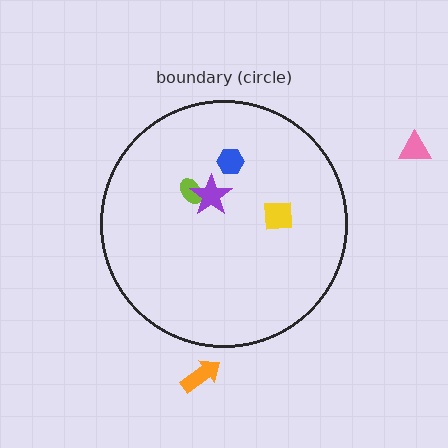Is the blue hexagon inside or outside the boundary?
Inside.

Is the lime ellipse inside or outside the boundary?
Inside.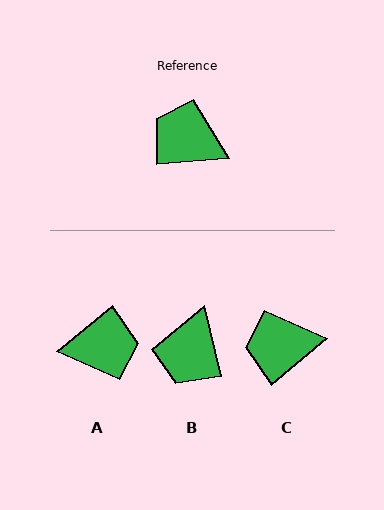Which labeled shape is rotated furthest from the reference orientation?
A, about 145 degrees away.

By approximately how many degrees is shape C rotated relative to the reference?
Approximately 35 degrees counter-clockwise.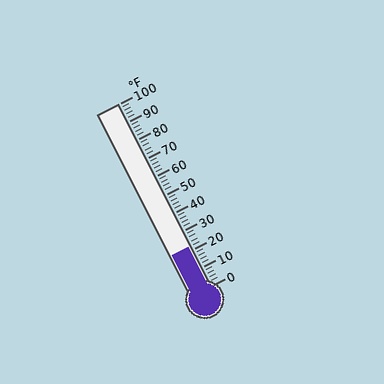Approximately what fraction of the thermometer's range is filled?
The thermometer is filled to approximately 20% of its range.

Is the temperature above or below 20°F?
The temperature is above 20°F.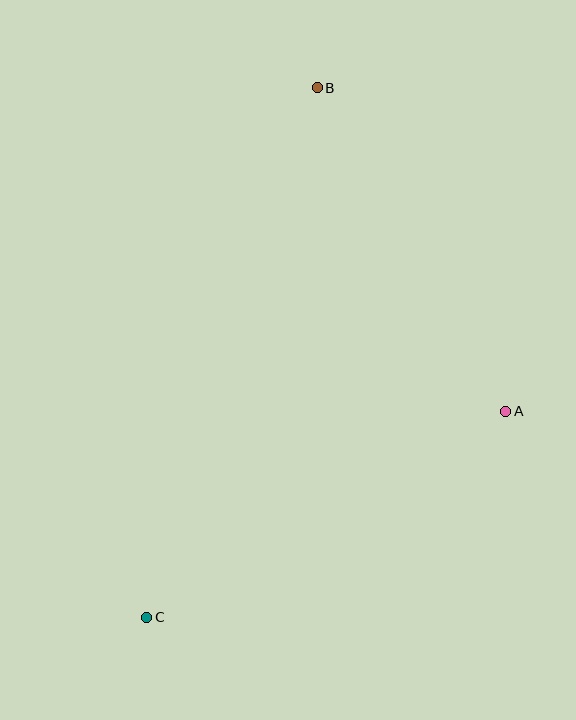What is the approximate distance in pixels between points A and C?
The distance between A and C is approximately 414 pixels.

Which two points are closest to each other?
Points A and B are closest to each other.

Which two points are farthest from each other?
Points B and C are farthest from each other.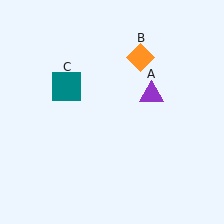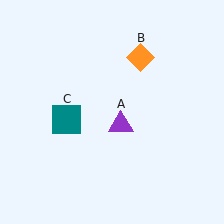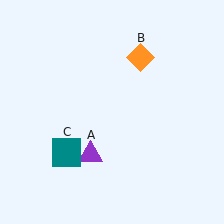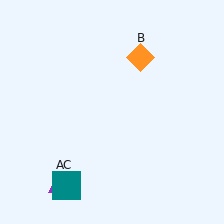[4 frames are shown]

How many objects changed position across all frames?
2 objects changed position: purple triangle (object A), teal square (object C).